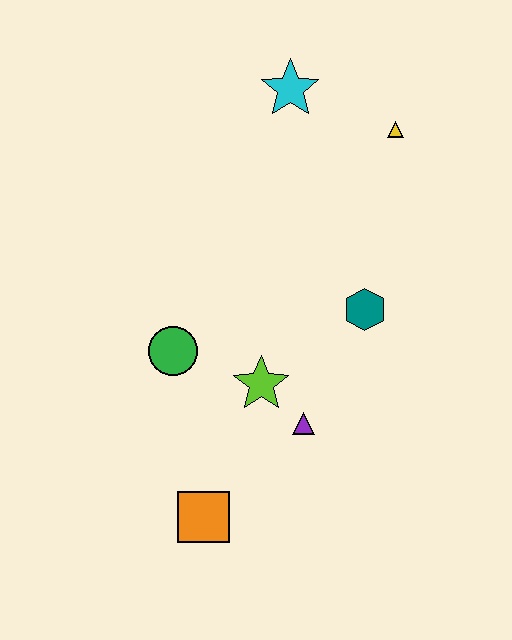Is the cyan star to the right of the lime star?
Yes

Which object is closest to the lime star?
The purple triangle is closest to the lime star.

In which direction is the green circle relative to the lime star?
The green circle is to the left of the lime star.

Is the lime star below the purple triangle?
No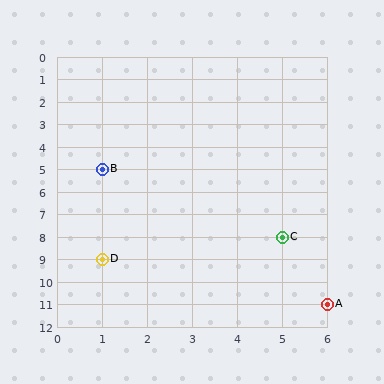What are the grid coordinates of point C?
Point C is at grid coordinates (5, 8).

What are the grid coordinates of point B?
Point B is at grid coordinates (1, 5).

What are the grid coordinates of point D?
Point D is at grid coordinates (1, 9).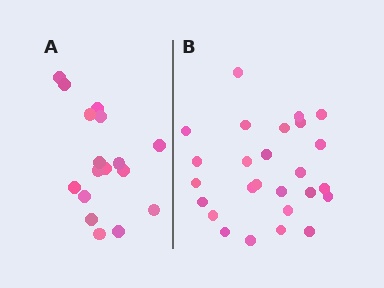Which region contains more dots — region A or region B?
Region B (the right region) has more dots.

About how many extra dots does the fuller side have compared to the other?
Region B has roughly 8 or so more dots than region A.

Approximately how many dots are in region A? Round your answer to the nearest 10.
About 20 dots. (The exact count is 17, which rounds to 20.)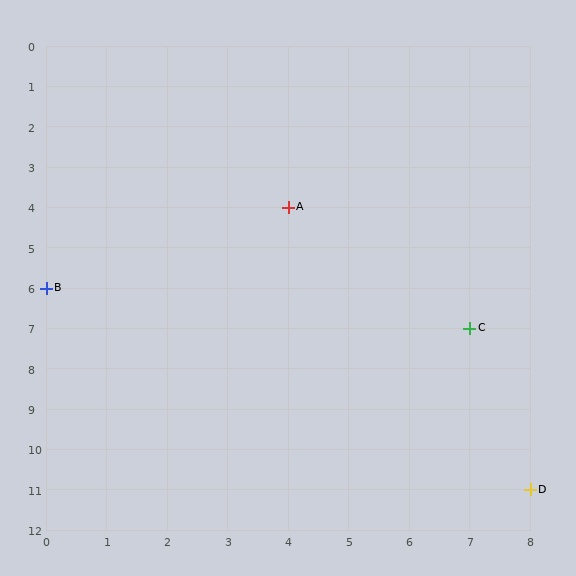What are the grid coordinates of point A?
Point A is at grid coordinates (4, 4).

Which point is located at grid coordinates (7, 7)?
Point C is at (7, 7).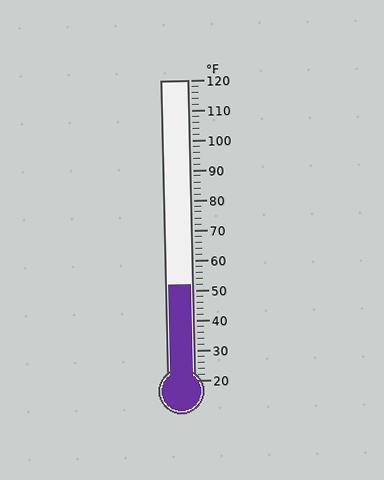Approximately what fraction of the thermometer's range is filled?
The thermometer is filled to approximately 30% of its range.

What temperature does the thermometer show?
The thermometer shows approximately 52°F.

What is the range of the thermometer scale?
The thermometer scale ranges from 20°F to 120°F.